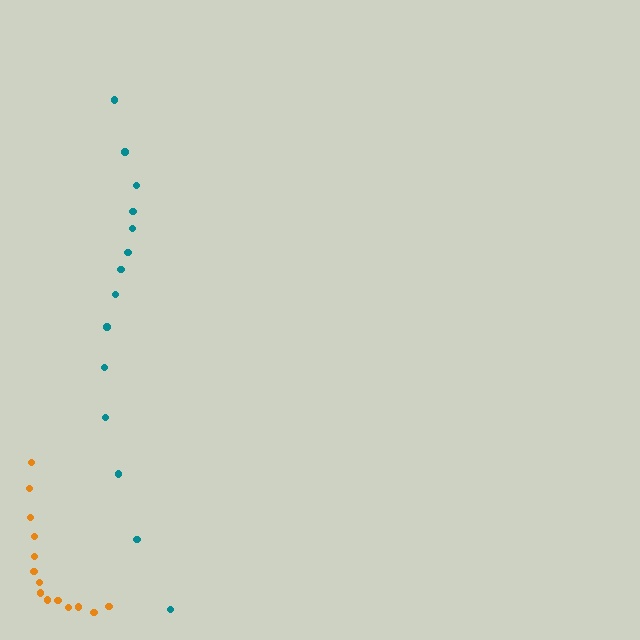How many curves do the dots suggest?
There are 2 distinct paths.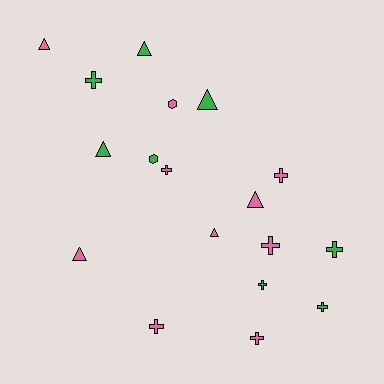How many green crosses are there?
There are 4 green crosses.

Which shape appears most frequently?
Cross, with 9 objects.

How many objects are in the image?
There are 18 objects.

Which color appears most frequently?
Pink, with 10 objects.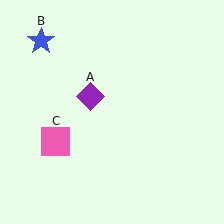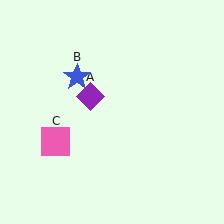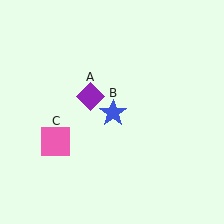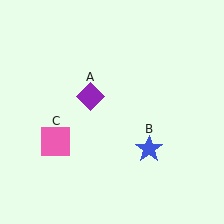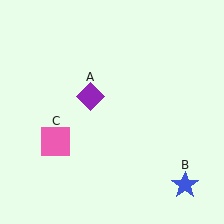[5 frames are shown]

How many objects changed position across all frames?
1 object changed position: blue star (object B).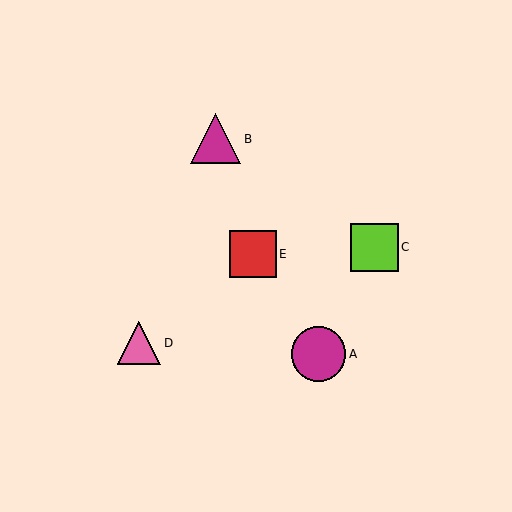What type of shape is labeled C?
Shape C is a lime square.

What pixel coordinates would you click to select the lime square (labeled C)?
Click at (375, 247) to select the lime square C.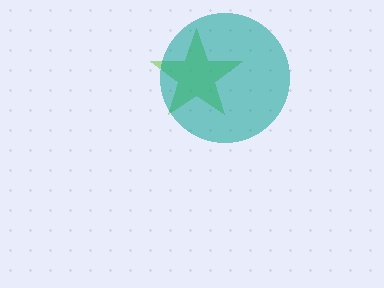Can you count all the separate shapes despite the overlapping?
Yes, there are 2 separate shapes.